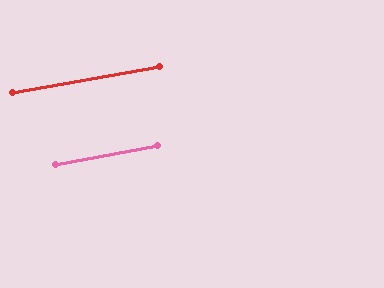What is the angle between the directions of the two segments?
Approximately 0 degrees.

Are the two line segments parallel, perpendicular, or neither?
Parallel — their directions differ by only 0.3°.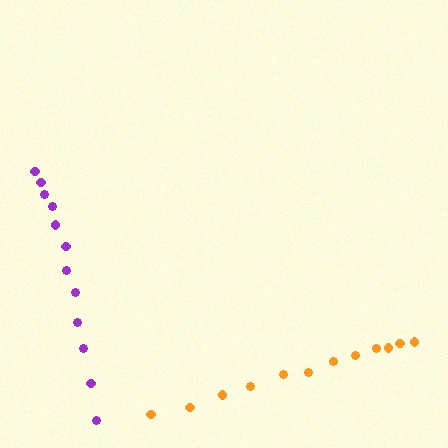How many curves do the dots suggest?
There are 2 distinct paths.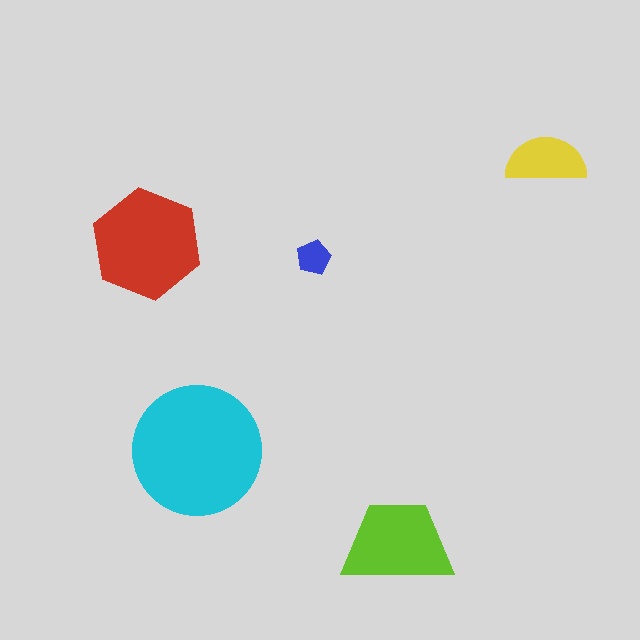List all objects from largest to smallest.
The cyan circle, the red hexagon, the lime trapezoid, the yellow semicircle, the blue pentagon.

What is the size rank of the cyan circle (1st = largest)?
1st.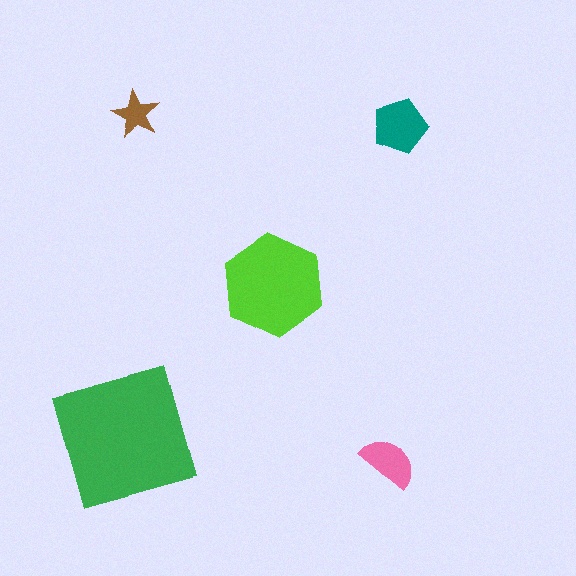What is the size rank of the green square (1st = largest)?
1st.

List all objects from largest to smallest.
The green square, the lime hexagon, the teal pentagon, the pink semicircle, the brown star.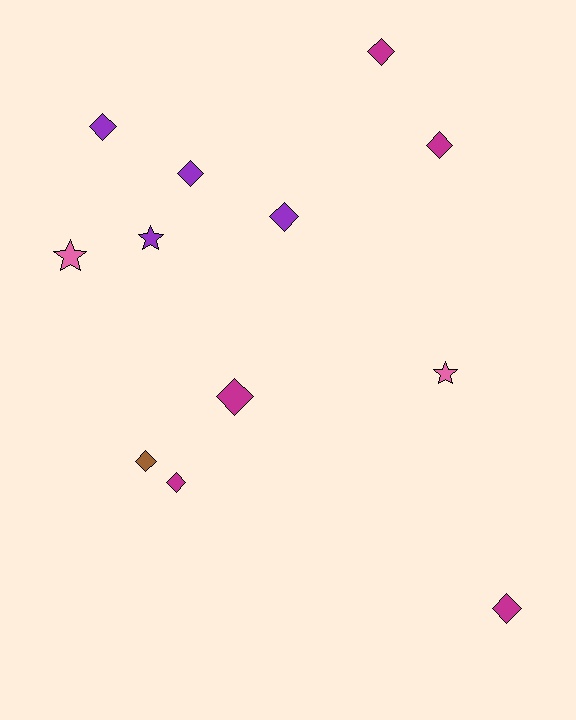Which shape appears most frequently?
Diamond, with 9 objects.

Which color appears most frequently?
Magenta, with 5 objects.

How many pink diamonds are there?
There are no pink diamonds.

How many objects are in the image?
There are 12 objects.